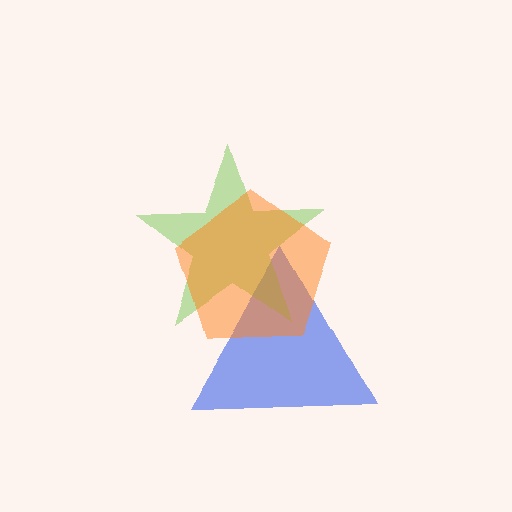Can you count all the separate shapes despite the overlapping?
Yes, there are 3 separate shapes.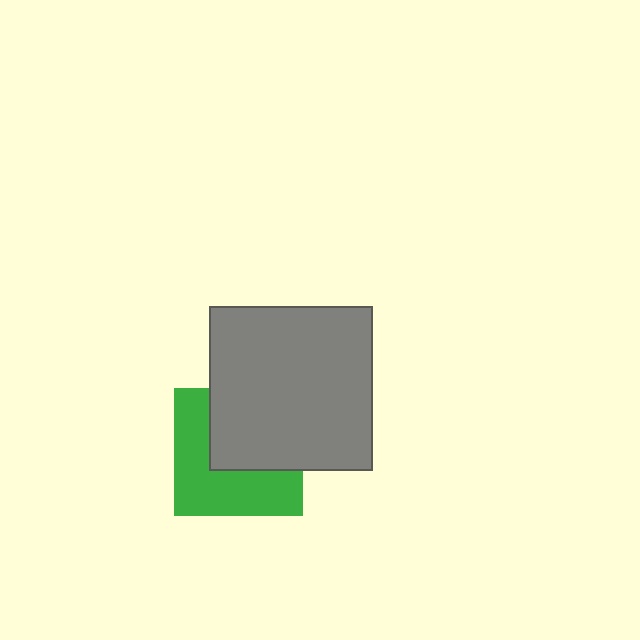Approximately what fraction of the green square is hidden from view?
Roughly 47% of the green square is hidden behind the gray square.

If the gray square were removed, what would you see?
You would see the complete green square.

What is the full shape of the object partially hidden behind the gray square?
The partially hidden object is a green square.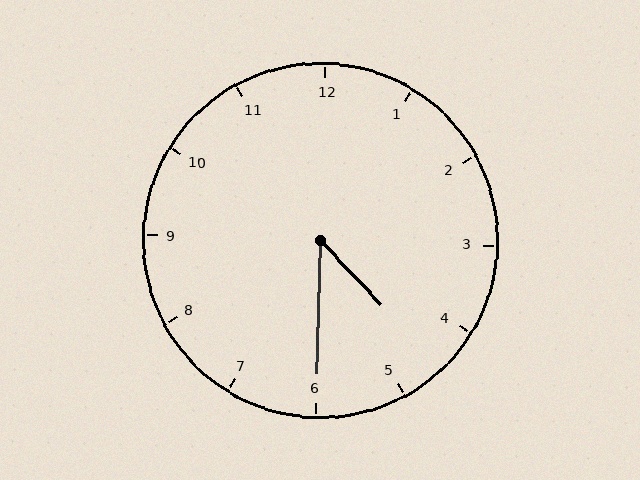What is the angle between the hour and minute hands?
Approximately 45 degrees.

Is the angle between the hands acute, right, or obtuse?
It is acute.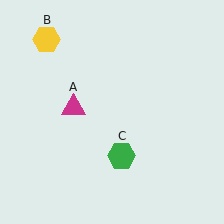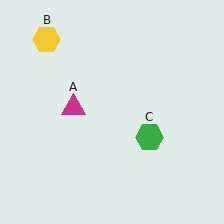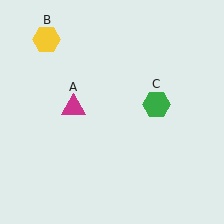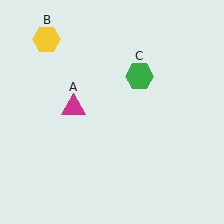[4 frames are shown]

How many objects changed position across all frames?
1 object changed position: green hexagon (object C).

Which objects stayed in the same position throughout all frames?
Magenta triangle (object A) and yellow hexagon (object B) remained stationary.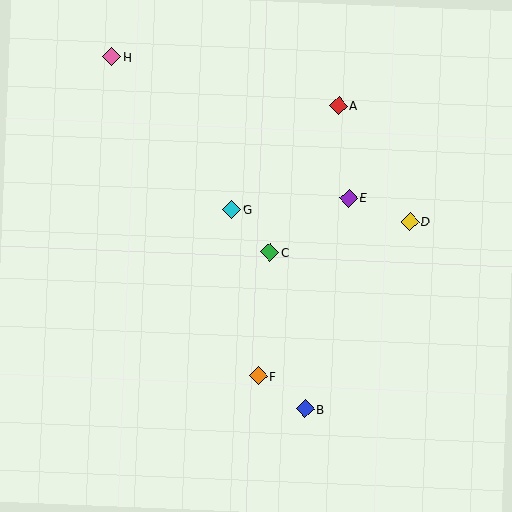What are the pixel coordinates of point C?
Point C is at (270, 252).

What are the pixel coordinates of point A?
Point A is at (339, 106).